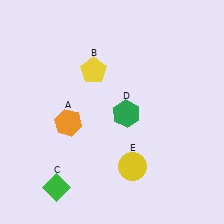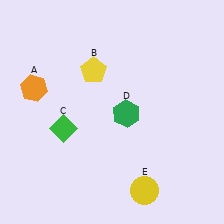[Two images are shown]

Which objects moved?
The objects that moved are: the orange hexagon (A), the green diamond (C), the yellow circle (E).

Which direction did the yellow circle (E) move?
The yellow circle (E) moved down.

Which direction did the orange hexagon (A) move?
The orange hexagon (A) moved up.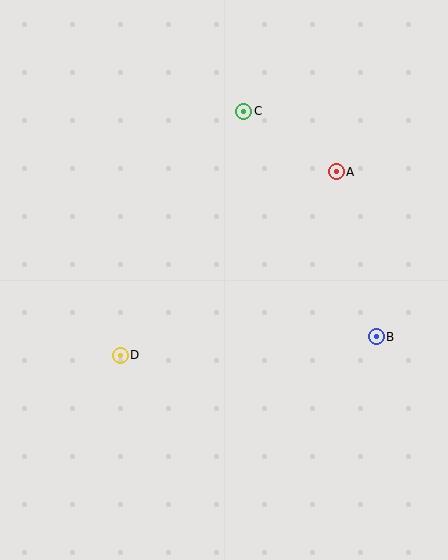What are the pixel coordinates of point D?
Point D is at (120, 355).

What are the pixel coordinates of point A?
Point A is at (336, 172).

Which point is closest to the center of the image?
Point D at (120, 355) is closest to the center.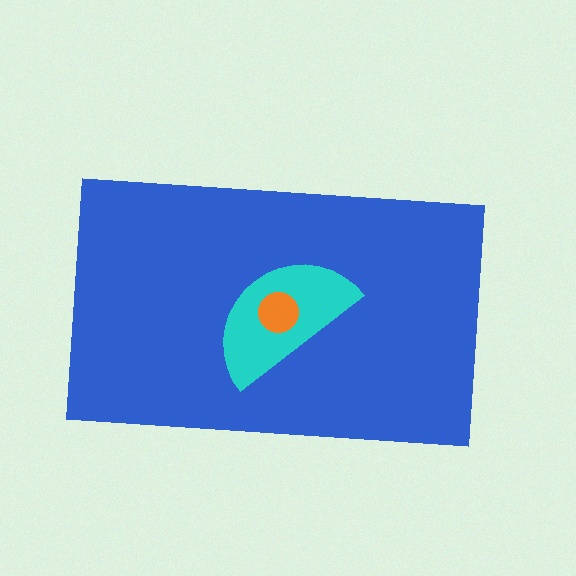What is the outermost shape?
The blue rectangle.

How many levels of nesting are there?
3.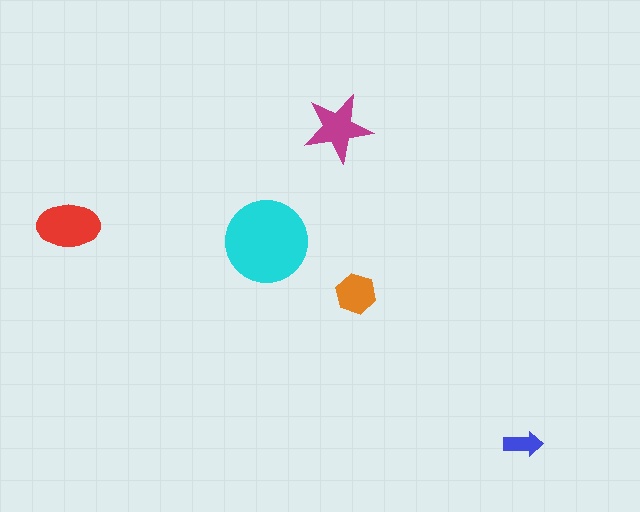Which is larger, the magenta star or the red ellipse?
The red ellipse.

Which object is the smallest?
The blue arrow.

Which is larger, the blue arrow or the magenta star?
The magenta star.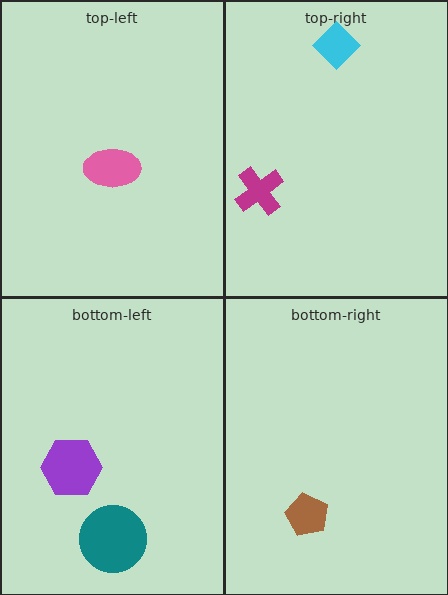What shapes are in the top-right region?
The magenta cross, the cyan diamond.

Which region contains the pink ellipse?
The top-left region.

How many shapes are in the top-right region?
2.